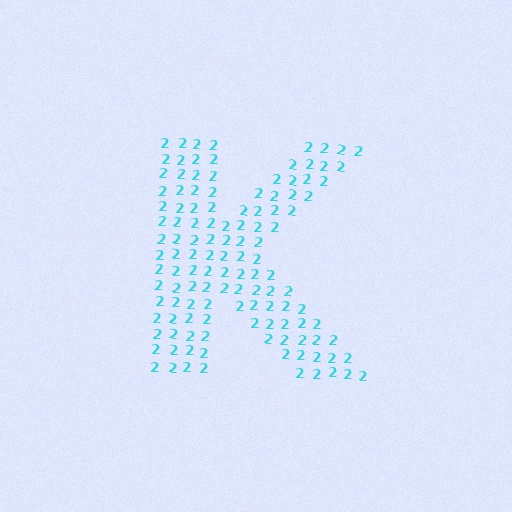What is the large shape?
The large shape is the letter K.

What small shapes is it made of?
It is made of small digit 2's.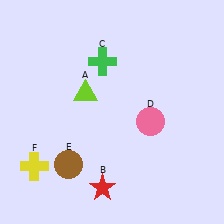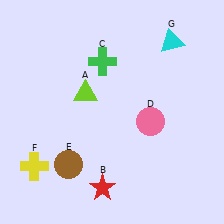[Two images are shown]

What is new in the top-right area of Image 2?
A cyan triangle (G) was added in the top-right area of Image 2.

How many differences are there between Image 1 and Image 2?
There is 1 difference between the two images.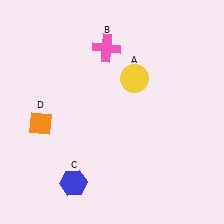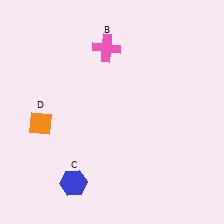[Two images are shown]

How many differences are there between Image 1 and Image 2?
There is 1 difference between the two images.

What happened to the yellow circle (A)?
The yellow circle (A) was removed in Image 2. It was in the top-right area of Image 1.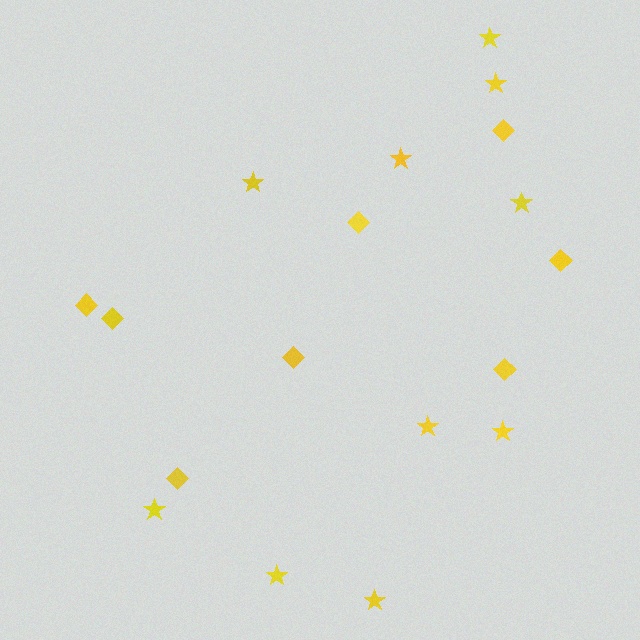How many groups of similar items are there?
There are 2 groups: one group of diamonds (8) and one group of stars (10).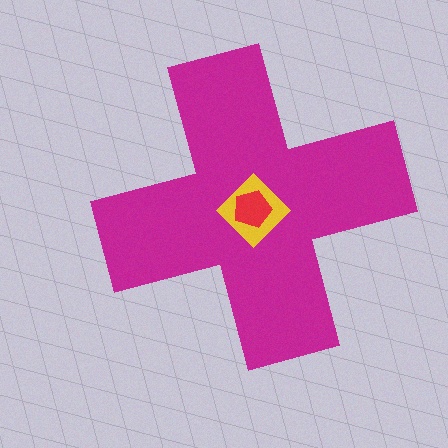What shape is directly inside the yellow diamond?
The red pentagon.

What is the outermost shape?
The magenta cross.